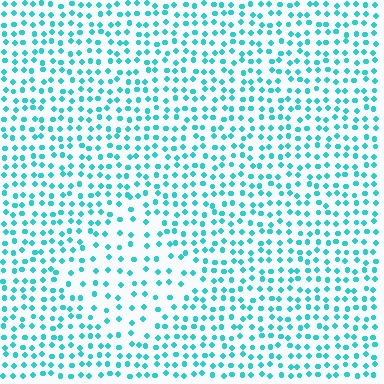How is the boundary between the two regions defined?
The boundary is defined by a change in element density (approximately 1.8x ratio). All elements are the same color, size, and shape.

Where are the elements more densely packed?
The elements are more densely packed outside the diamond boundary.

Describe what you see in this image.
The image contains small cyan elements arranged at two different densities. A diamond-shaped region is visible where the elements are less densely packed than the surrounding area.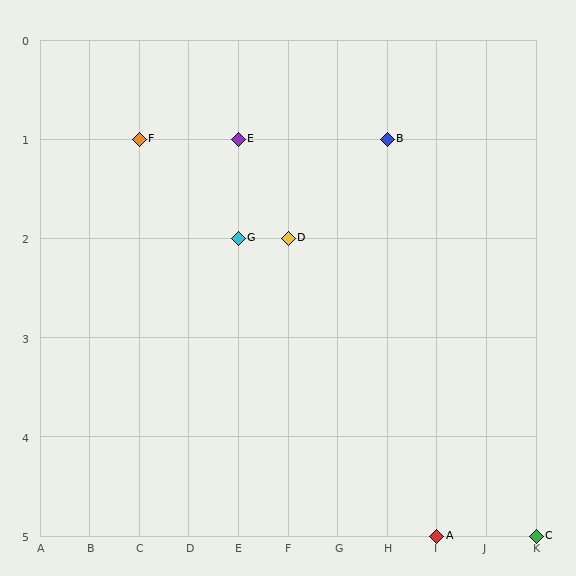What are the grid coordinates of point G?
Point G is at grid coordinates (E, 2).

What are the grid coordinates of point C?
Point C is at grid coordinates (K, 5).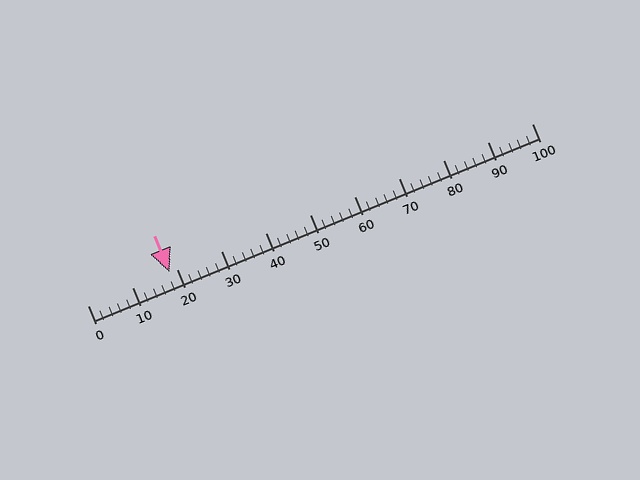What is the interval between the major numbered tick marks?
The major tick marks are spaced 10 units apart.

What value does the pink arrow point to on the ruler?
The pink arrow points to approximately 18.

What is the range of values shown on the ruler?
The ruler shows values from 0 to 100.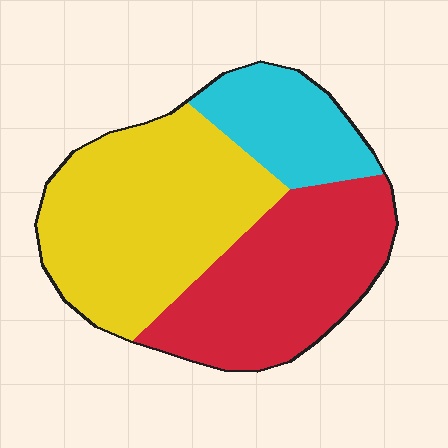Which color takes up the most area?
Yellow, at roughly 45%.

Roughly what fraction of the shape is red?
Red covers roughly 35% of the shape.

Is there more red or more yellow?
Yellow.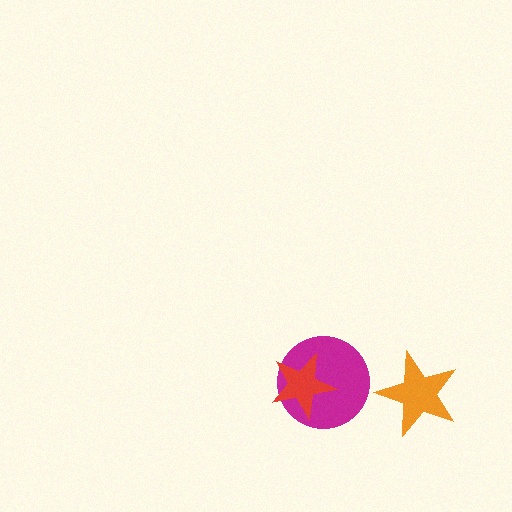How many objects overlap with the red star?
1 object overlaps with the red star.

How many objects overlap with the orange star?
0 objects overlap with the orange star.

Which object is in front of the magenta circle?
The red star is in front of the magenta circle.